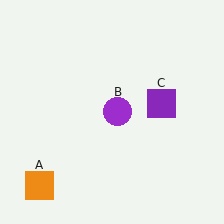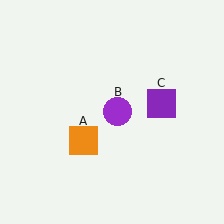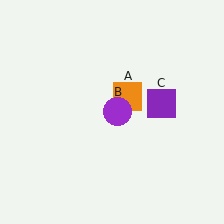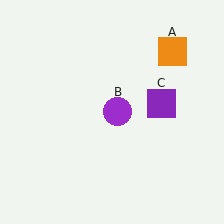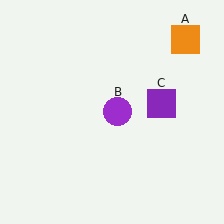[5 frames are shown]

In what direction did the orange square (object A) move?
The orange square (object A) moved up and to the right.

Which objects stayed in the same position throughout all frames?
Purple circle (object B) and purple square (object C) remained stationary.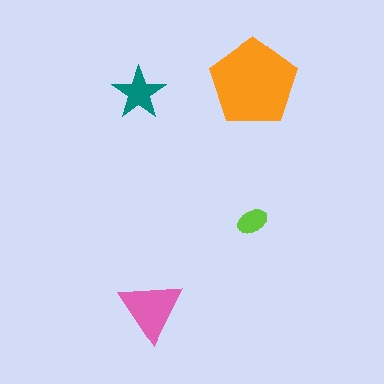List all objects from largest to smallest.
The orange pentagon, the pink triangle, the teal star, the lime ellipse.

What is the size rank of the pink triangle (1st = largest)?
2nd.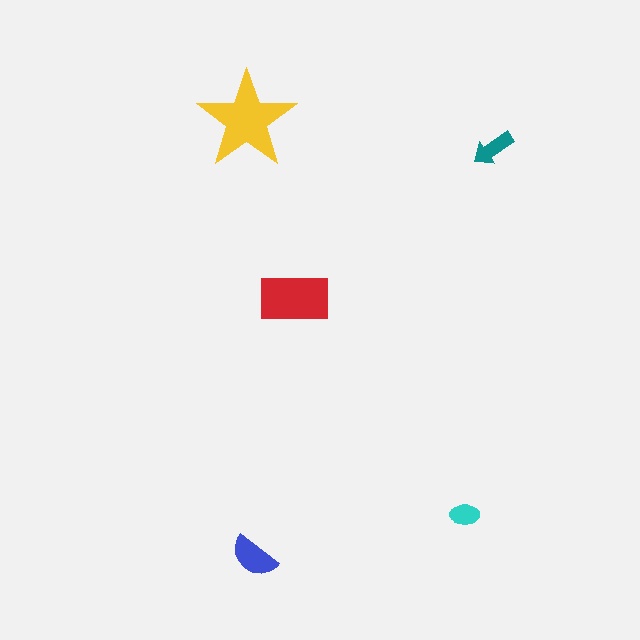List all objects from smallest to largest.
The cyan ellipse, the teal arrow, the blue semicircle, the red rectangle, the yellow star.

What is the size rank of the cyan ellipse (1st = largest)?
5th.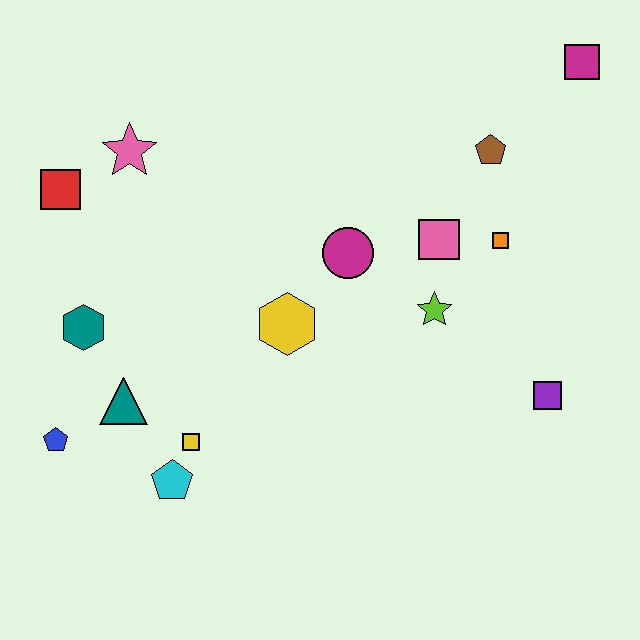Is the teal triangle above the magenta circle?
No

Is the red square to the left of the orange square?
Yes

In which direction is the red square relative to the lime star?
The red square is to the left of the lime star.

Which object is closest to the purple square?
The lime star is closest to the purple square.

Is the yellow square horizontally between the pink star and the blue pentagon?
No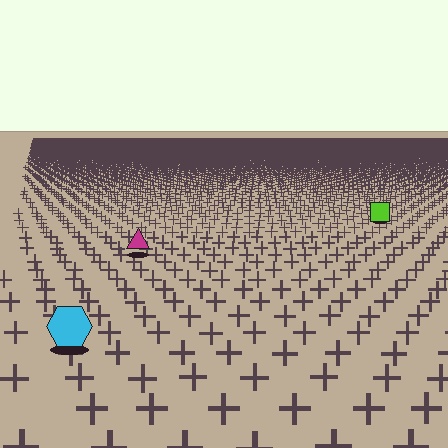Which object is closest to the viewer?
The cyan hexagon is closest. The texture marks near it are larger and more spread out.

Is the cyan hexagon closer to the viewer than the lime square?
Yes. The cyan hexagon is closer — you can tell from the texture gradient: the ground texture is coarser near it.